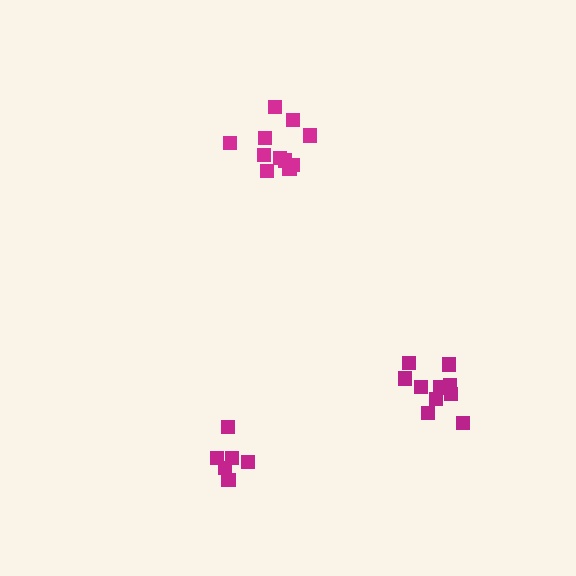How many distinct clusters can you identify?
There are 3 distinct clusters.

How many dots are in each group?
Group 1: 11 dots, Group 2: 11 dots, Group 3: 6 dots (28 total).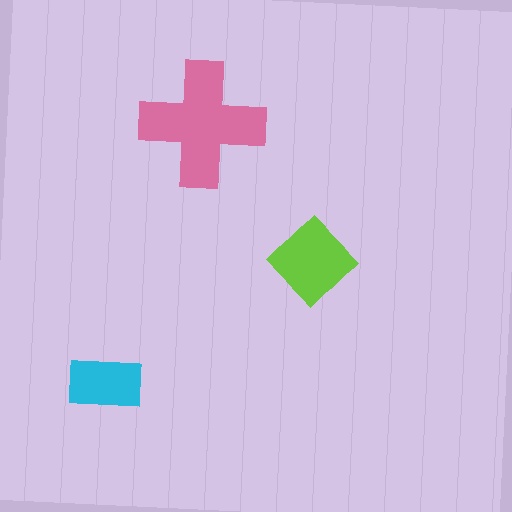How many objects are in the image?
There are 3 objects in the image.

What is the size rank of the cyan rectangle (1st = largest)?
3rd.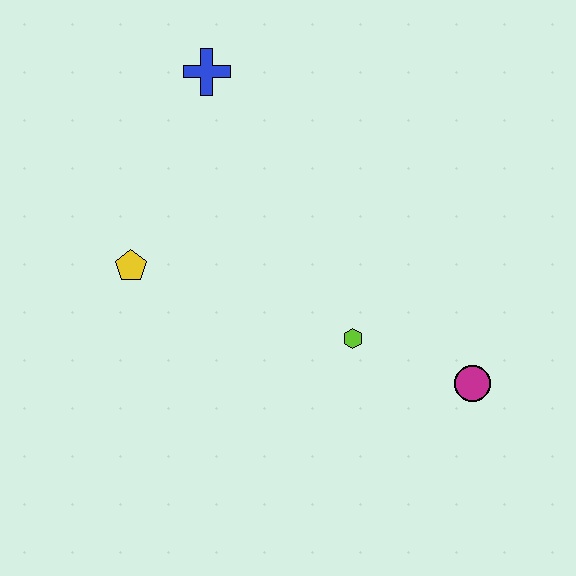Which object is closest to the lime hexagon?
The magenta circle is closest to the lime hexagon.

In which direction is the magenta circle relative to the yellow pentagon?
The magenta circle is to the right of the yellow pentagon.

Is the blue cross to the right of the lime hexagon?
No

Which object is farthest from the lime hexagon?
The blue cross is farthest from the lime hexagon.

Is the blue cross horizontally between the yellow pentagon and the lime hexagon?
Yes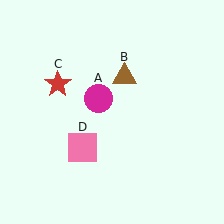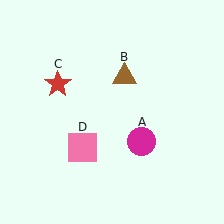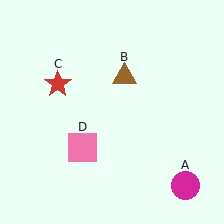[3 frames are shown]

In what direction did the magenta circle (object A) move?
The magenta circle (object A) moved down and to the right.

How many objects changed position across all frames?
1 object changed position: magenta circle (object A).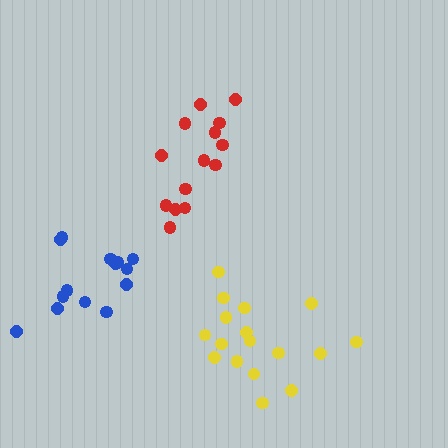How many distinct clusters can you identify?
There are 3 distinct clusters.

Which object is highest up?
The red cluster is topmost.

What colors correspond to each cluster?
The clusters are colored: blue, red, yellow.